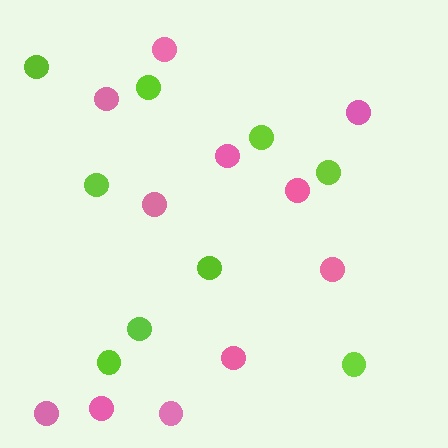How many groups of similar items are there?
There are 2 groups: one group of lime circles (9) and one group of pink circles (11).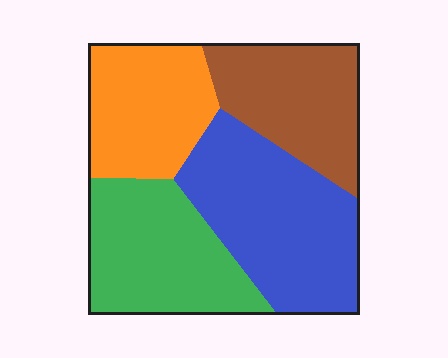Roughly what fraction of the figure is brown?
Brown takes up less than a quarter of the figure.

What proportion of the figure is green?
Green takes up about one quarter (1/4) of the figure.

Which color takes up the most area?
Blue, at roughly 30%.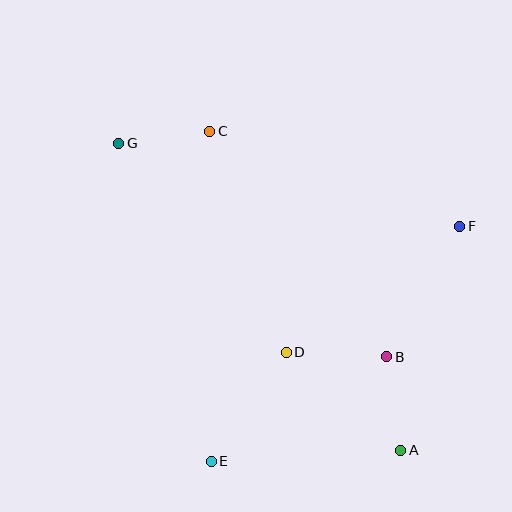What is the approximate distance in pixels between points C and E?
The distance between C and E is approximately 330 pixels.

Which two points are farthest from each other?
Points A and G are farthest from each other.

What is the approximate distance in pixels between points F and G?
The distance between F and G is approximately 351 pixels.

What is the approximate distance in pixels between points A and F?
The distance between A and F is approximately 231 pixels.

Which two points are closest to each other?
Points C and G are closest to each other.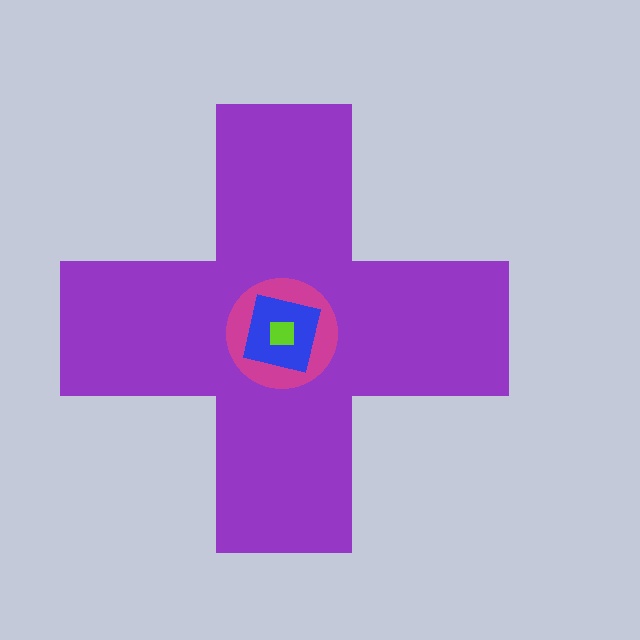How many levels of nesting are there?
4.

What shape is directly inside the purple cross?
The magenta circle.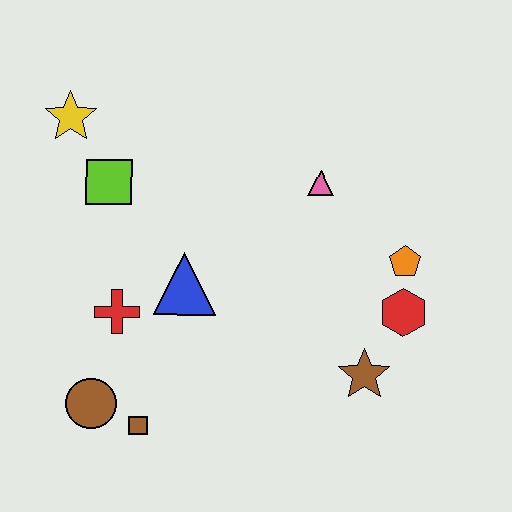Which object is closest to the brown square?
The brown circle is closest to the brown square.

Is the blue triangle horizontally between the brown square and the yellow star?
No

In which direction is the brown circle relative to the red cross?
The brown circle is below the red cross.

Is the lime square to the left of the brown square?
Yes